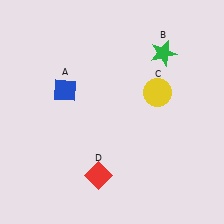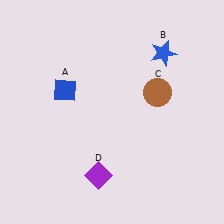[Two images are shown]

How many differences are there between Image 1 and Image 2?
There are 3 differences between the two images.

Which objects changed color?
B changed from green to blue. C changed from yellow to brown. D changed from red to purple.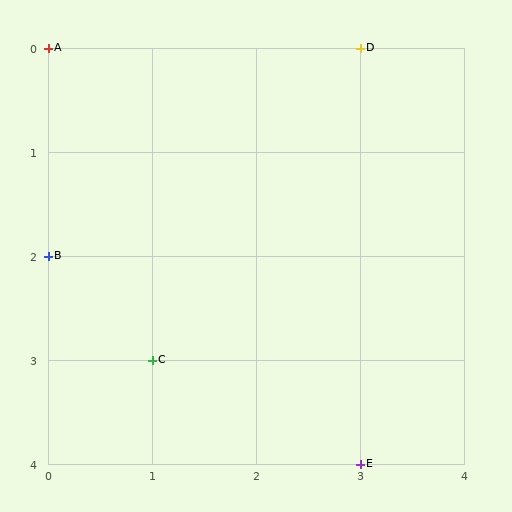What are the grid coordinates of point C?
Point C is at grid coordinates (1, 3).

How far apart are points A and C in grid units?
Points A and C are 1 column and 3 rows apart (about 3.2 grid units diagonally).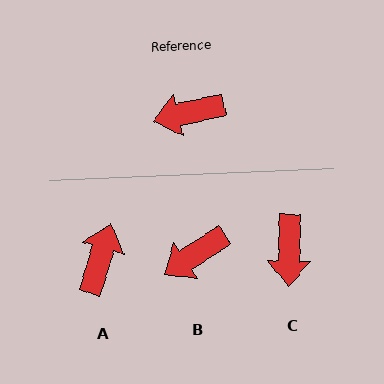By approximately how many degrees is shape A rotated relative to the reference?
Approximately 120 degrees clockwise.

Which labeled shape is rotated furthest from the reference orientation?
A, about 120 degrees away.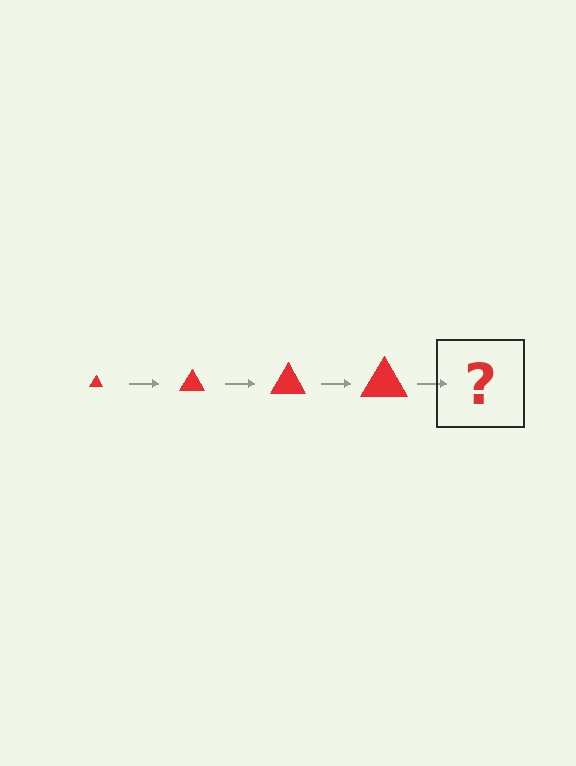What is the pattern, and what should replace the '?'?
The pattern is that the triangle gets progressively larger each step. The '?' should be a red triangle, larger than the previous one.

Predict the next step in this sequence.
The next step is a red triangle, larger than the previous one.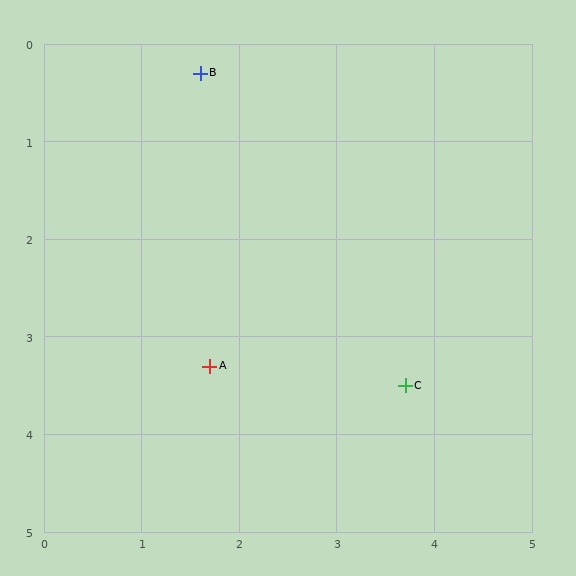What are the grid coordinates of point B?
Point B is at approximately (1.6, 0.3).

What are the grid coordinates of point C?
Point C is at approximately (3.7, 3.5).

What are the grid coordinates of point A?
Point A is at approximately (1.7, 3.3).